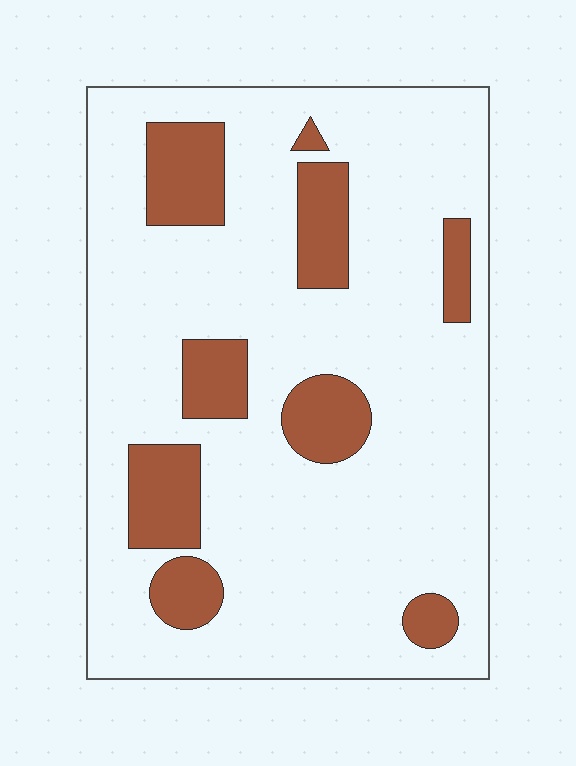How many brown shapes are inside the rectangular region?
9.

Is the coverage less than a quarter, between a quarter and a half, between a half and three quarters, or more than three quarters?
Less than a quarter.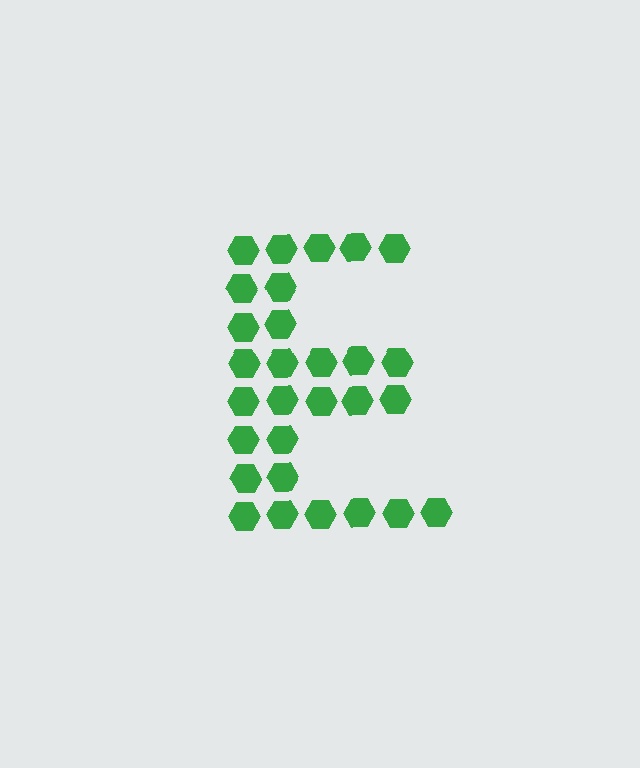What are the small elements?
The small elements are hexagons.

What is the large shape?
The large shape is the letter E.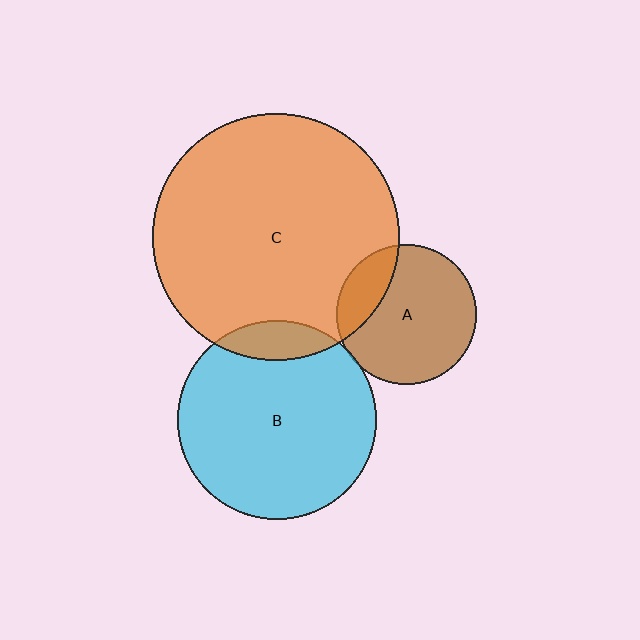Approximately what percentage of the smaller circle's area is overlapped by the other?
Approximately 10%.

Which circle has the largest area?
Circle C (orange).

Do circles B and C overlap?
Yes.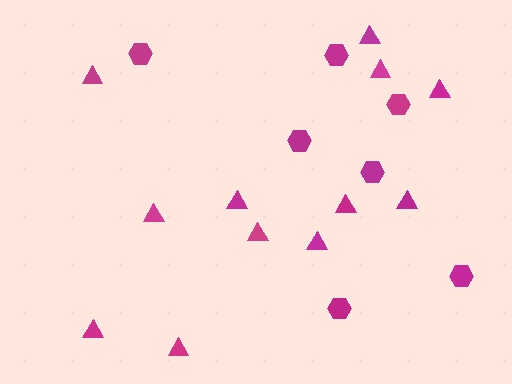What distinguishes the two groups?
There are 2 groups: one group of triangles (12) and one group of hexagons (7).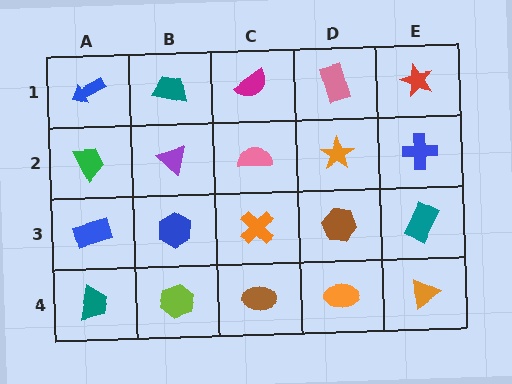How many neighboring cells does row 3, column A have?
3.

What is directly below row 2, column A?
A blue rectangle.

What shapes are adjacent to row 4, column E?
A teal rectangle (row 3, column E), an orange ellipse (row 4, column D).